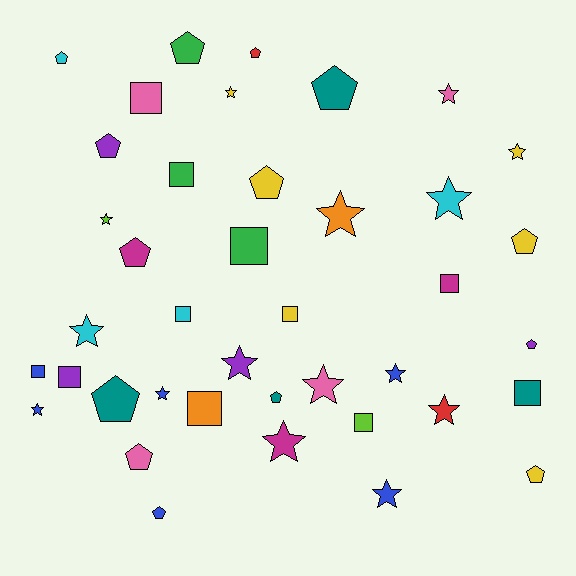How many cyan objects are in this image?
There are 4 cyan objects.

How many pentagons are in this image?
There are 14 pentagons.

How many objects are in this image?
There are 40 objects.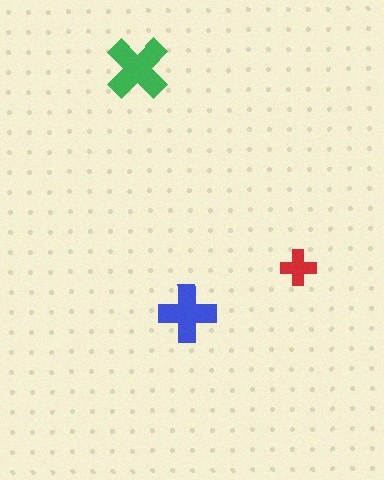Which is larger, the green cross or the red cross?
The green one.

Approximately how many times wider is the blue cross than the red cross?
About 1.5 times wider.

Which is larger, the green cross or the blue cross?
The green one.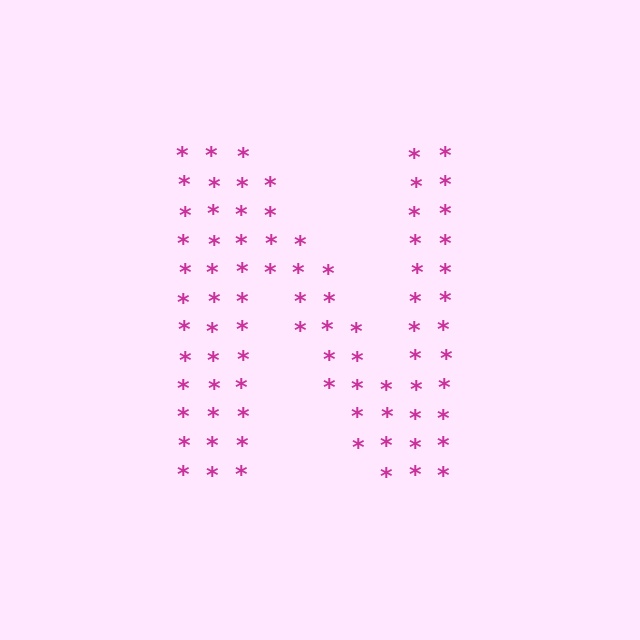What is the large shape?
The large shape is the letter N.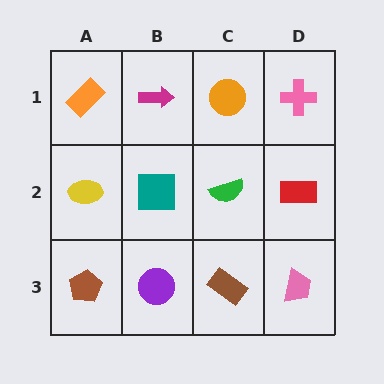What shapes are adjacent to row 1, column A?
A yellow ellipse (row 2, column A), a magenta arrow (row 1, column B).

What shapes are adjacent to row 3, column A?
A yellow ellipse (row 2, column A), a purple circle (row 3, column B).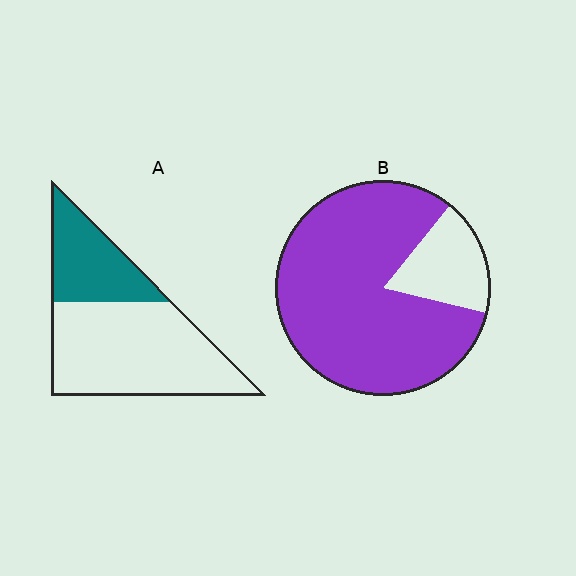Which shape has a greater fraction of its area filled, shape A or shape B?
Shape B.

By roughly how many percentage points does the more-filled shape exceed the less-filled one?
By roughly 50 percentage points (B over A).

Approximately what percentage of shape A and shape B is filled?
A is approximately 30% and B is approximately 80%.